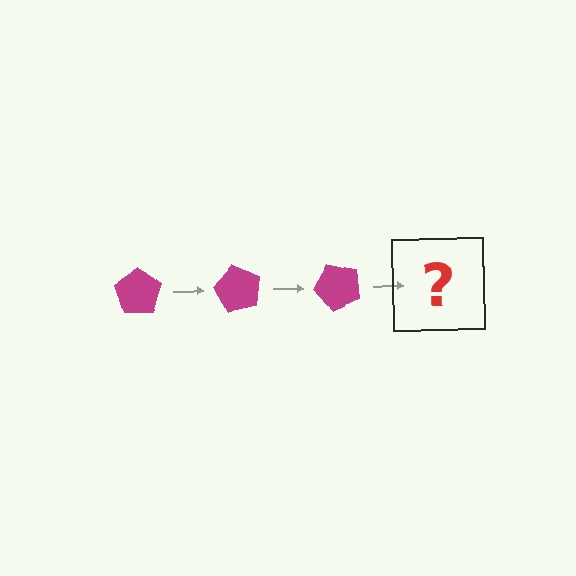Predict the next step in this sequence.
The next step is a magenta pentagon rotated 180 degrees.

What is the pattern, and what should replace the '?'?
The pattern is that the pentagon rotates 60 degrees each step. The '?' should be a magenta pentagon rotated 180 degrees.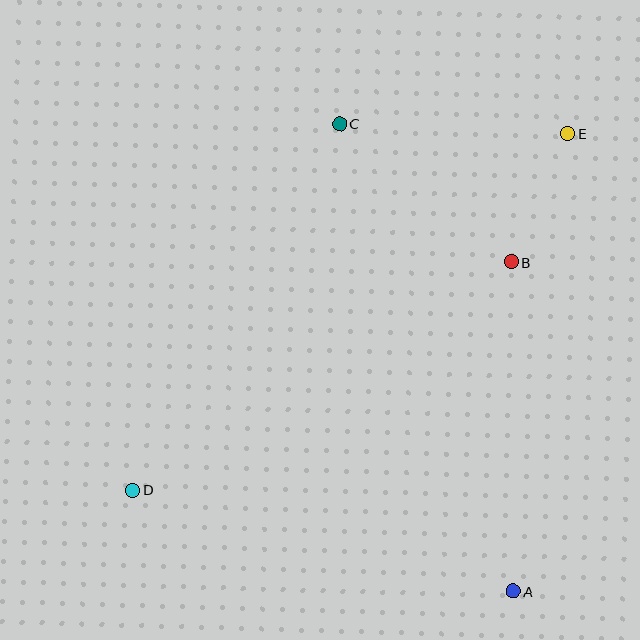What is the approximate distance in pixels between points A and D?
The distance between A and D is approximately 393 pixels.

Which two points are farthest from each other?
Points D and E are farthest from each other.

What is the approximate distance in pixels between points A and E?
The distance between A and E is approximately 461 pixels.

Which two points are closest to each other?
Points B and E are closest to each other.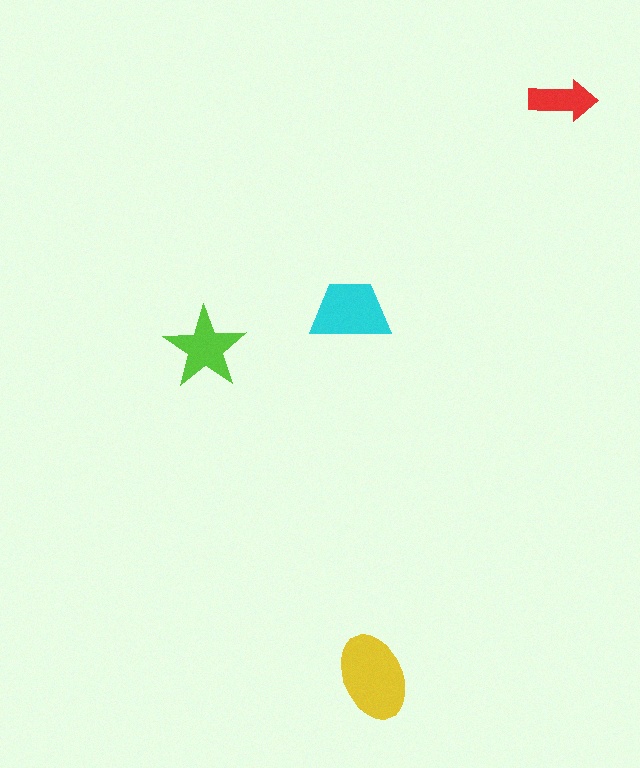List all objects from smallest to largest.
The red arrow, the lime star, the cyan trapezoid, the yellow ellipse.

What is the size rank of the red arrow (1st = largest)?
4th.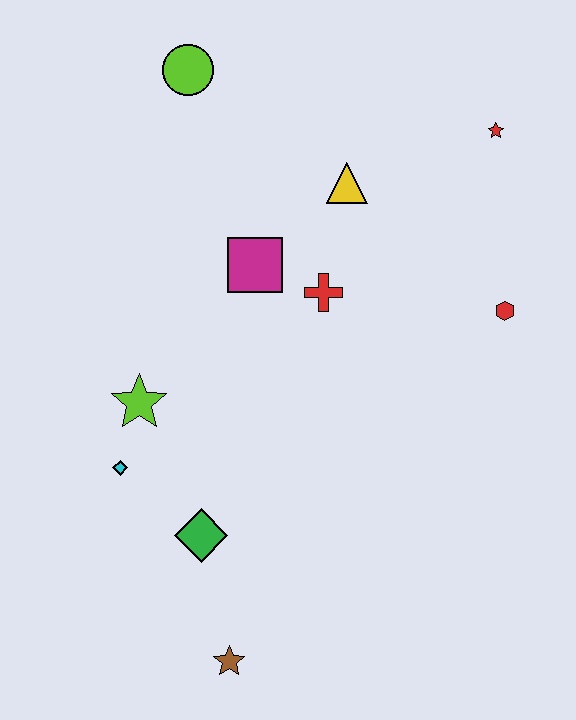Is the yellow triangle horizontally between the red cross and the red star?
Yes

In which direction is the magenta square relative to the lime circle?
The magenta square is below the lime circle.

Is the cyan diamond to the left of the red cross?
Yes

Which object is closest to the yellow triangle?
The red cross is closest to the yellow triangle.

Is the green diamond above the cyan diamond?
No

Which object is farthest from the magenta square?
The brown star is farthest from the magenta square.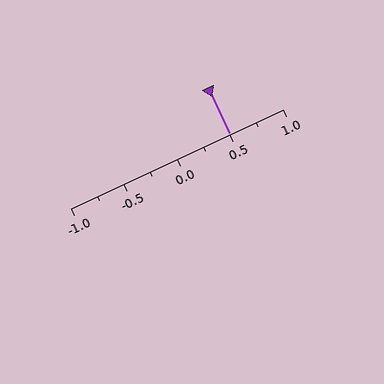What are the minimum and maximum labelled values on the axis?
The axis runs from -1.0 to 1.0.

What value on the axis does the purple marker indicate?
The marker indicates approximately 0.5.